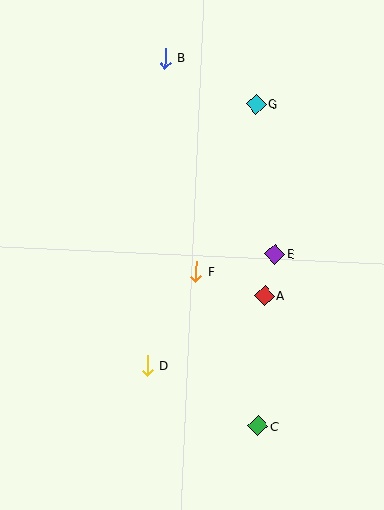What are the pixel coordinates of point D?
Point D is at (147, 365).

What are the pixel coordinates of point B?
Point B is at (165, 58).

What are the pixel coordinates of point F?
Point F is at (196, 271).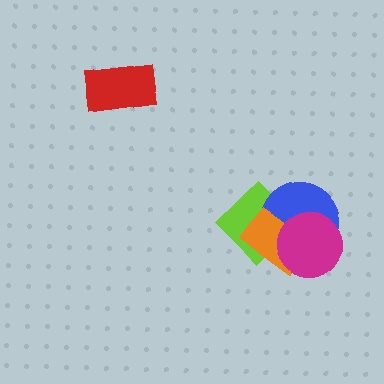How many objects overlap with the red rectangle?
0 objects overlap with the red rectangle.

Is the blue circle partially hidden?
Yes, it is partially covered by another shape.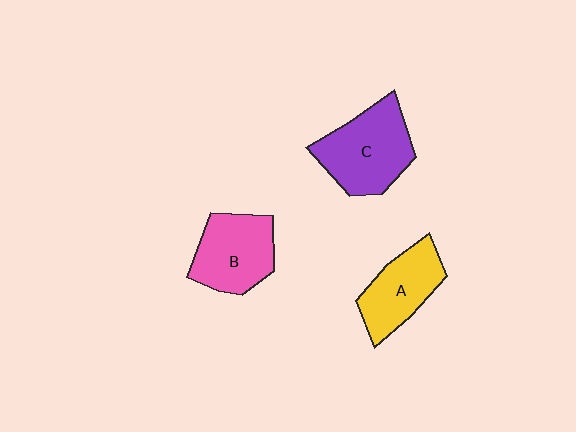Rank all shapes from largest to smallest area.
From largest to smallest: C (purple), B (pink), A (yellow).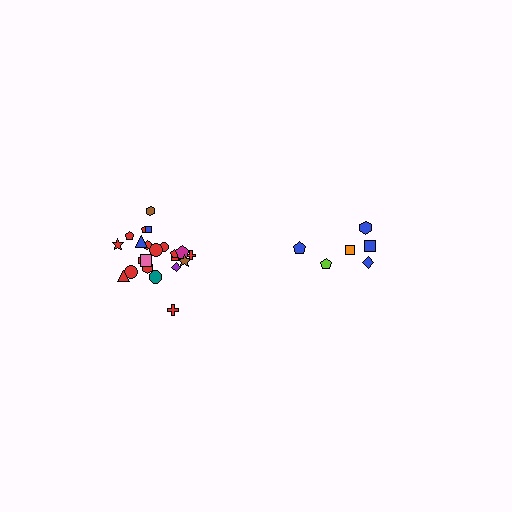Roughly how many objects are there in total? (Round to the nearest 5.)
Roughly 30 objects in total.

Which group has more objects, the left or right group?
The left group.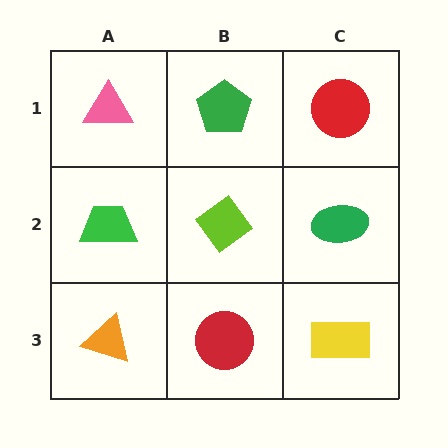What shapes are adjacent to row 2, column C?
A red circle (row 1, column C), a yellow rectangle (row 3, column C), a lime diamond (row 2, column B).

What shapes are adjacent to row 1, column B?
A lime diamond (row 2, column B), a pink triangle (row 1, column A), a red circle (row 1, column C).